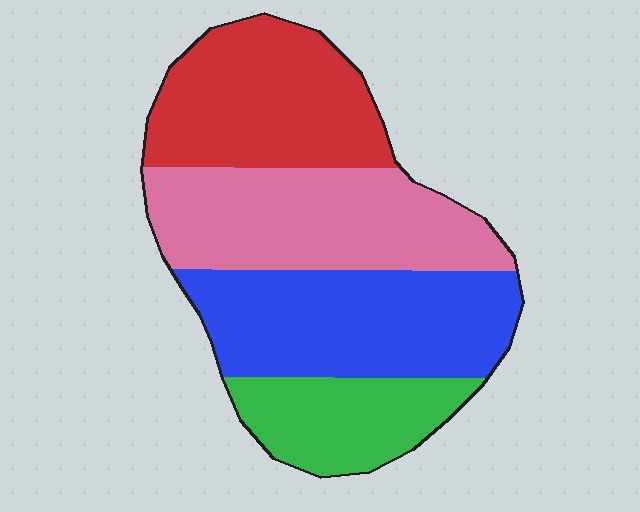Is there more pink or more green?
Pink.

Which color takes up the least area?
Green, at roughly 15%.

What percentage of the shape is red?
Red covers roughly 25% of the shape.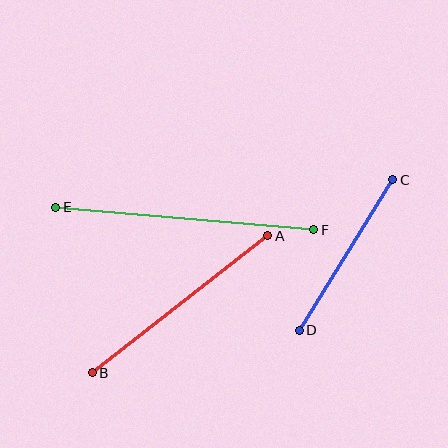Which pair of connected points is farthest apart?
Points E and F are farthest apart.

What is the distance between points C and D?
The distance is approximately 177 pixels.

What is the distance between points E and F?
The distance is approximately 259 pixels.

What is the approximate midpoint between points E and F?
The midpoint is at approximately (185, 219) pixels.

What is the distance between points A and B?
The distance is approximately 222 pixels.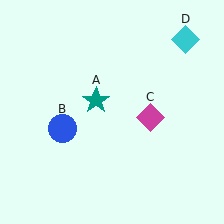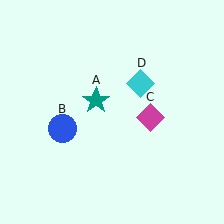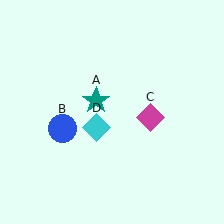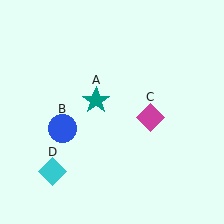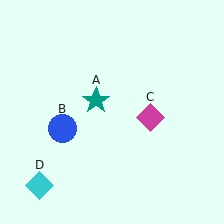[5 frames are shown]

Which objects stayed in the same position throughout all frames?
Teal star (object A) and blue circle (object B) and magenta diamond (object C) remained stationary.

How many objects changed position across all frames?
1 object changed position: cyan diamond (object D).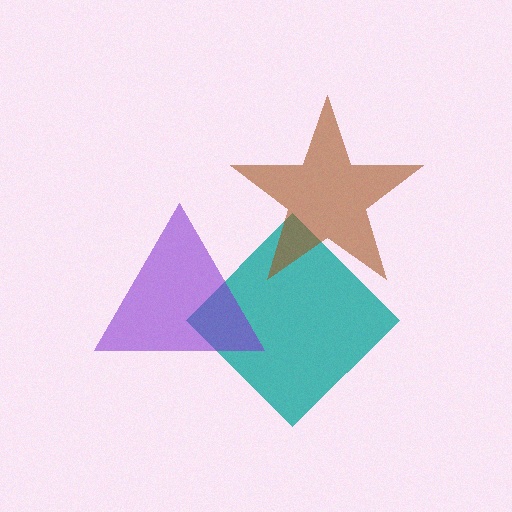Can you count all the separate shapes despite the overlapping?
Yes, there are 3 separate shapes.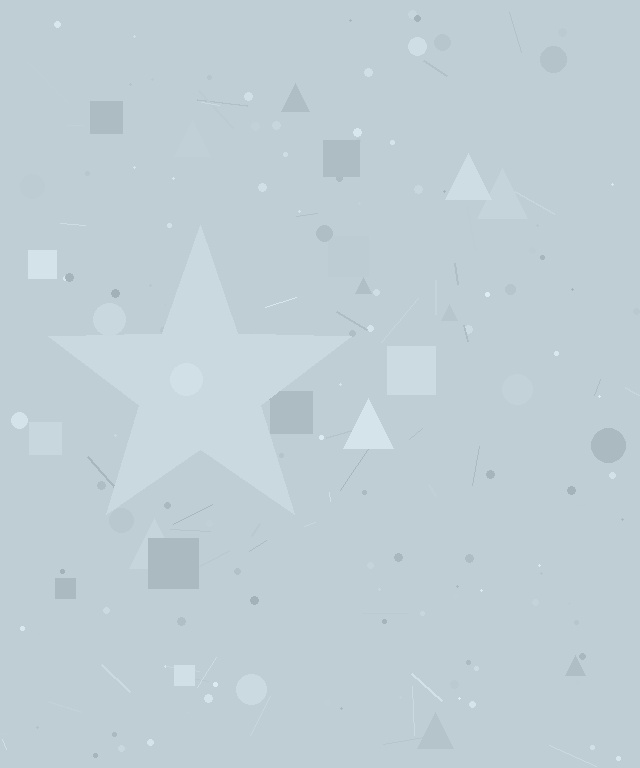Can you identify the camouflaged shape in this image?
The camouflaged shape is a star.